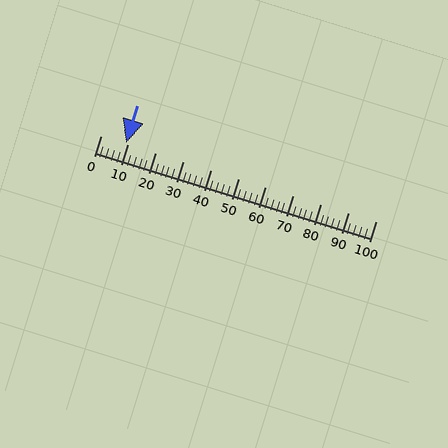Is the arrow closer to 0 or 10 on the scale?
The arrow is closer to 10.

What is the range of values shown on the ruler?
The ruler shows values from 0 to 100.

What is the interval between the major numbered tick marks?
The major tick marks are spaced 10 units apart.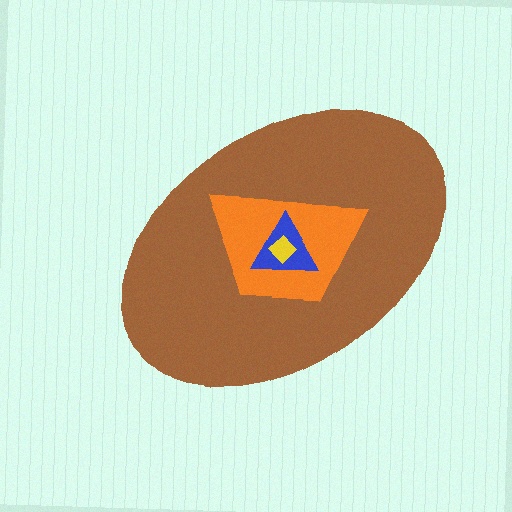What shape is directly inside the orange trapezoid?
The blue triangle.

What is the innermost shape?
The yellow diamond.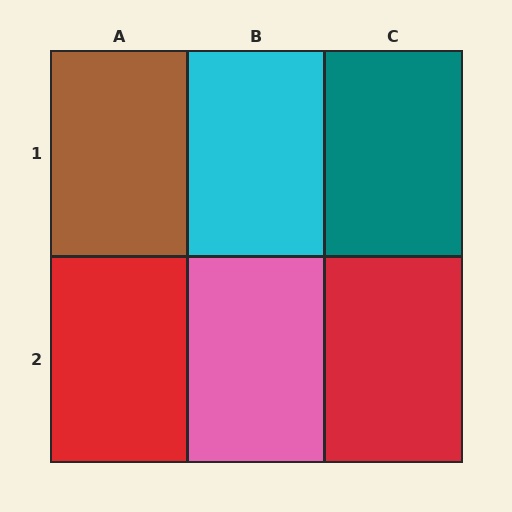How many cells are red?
2 cells are red.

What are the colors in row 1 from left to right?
Brown, cyan, teal.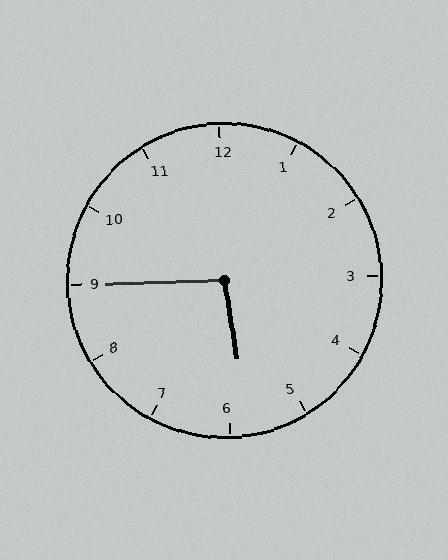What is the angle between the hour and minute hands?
Approximately 98 degrees.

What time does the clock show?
5:45.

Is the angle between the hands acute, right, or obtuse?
It is obtuse.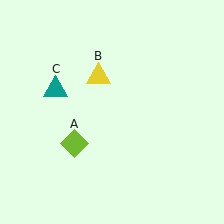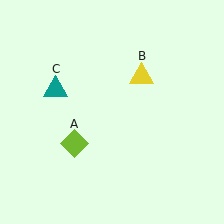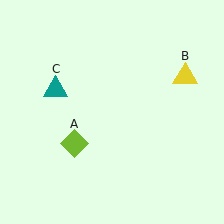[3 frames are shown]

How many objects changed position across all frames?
1 object changed position: yellow triangle (object B).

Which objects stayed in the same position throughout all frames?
Lime diamond (object A) and teal triangle (object C) remained stationary.